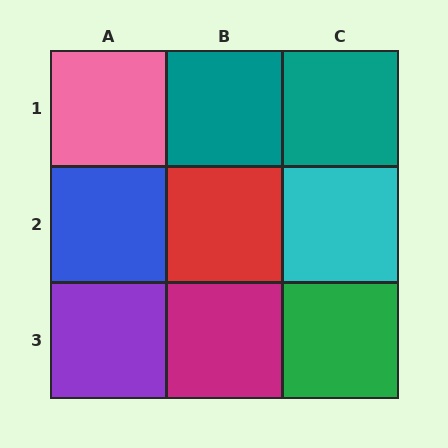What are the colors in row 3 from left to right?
Purple, magenta, green.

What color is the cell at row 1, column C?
Teal.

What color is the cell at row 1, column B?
Teal.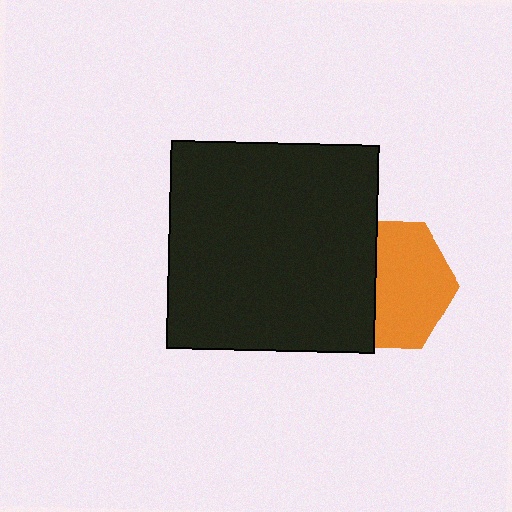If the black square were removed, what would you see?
You would see the complete orange hexagon.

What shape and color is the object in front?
The object in front is a black square.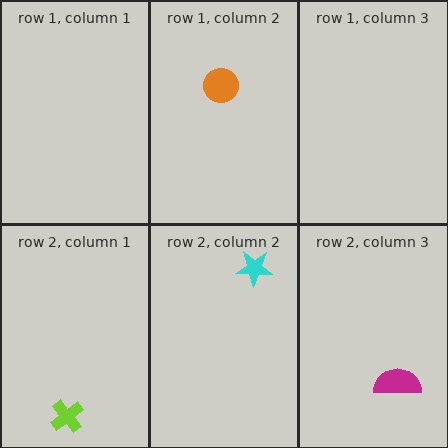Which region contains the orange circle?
The row 1, column 2 region.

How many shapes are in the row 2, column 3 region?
1.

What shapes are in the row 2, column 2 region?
The cyan star.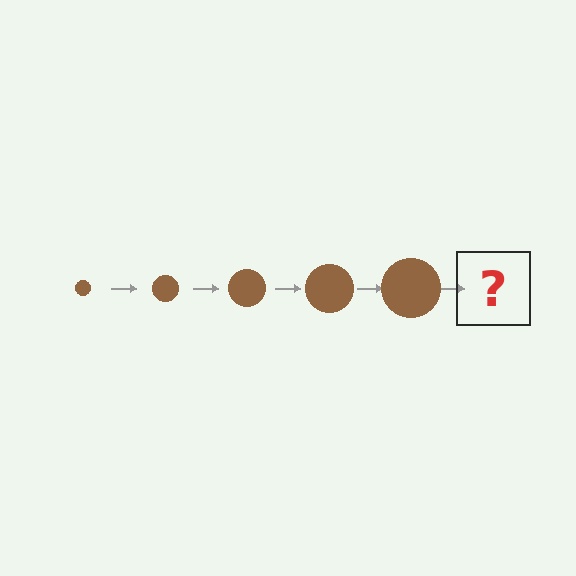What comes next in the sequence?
The next element should be a brown circle, larger than the previous one.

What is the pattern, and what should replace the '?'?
The pattern is that the circle gets progressively larger each step. The '?' should be a brown circle, larger than the previous one.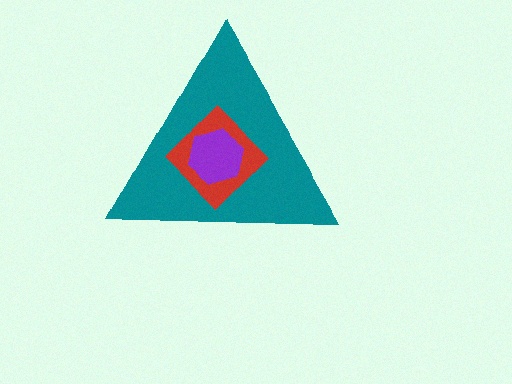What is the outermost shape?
The teal triangle.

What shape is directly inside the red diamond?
The purple hexagon.